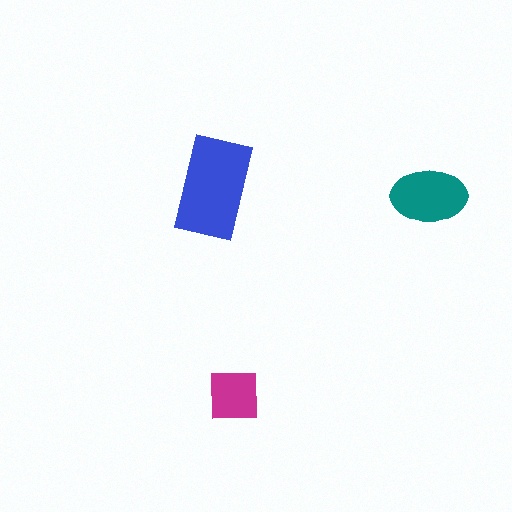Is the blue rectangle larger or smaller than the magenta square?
Larger.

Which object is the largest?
The blue rectangle.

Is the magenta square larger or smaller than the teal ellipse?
Smaller.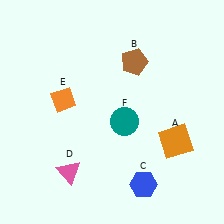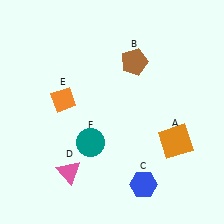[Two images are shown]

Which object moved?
The teal circle (F) moved left.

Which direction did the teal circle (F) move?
The teal circle (F) moved left.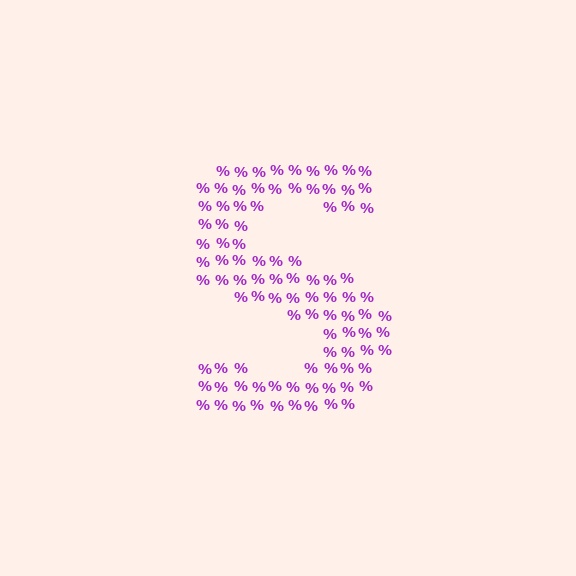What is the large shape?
The large shape is the letter S.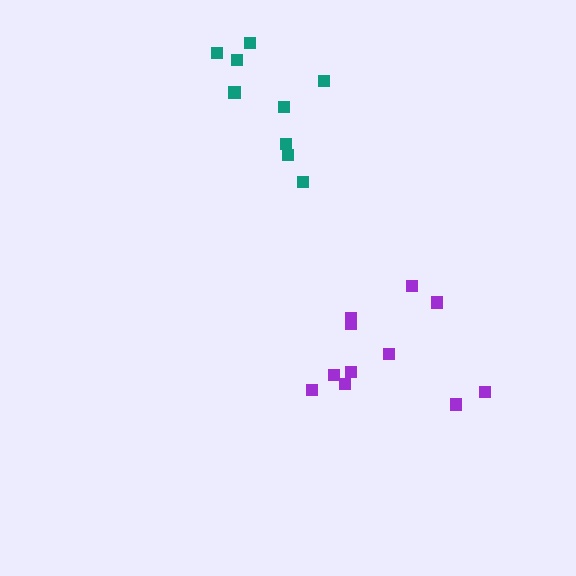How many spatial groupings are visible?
There are 2 spatial groupings.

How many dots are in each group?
Group 1: 9 dots, Group 2: 11 dots (20 total).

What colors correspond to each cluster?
The clusters are colored: teal, purple.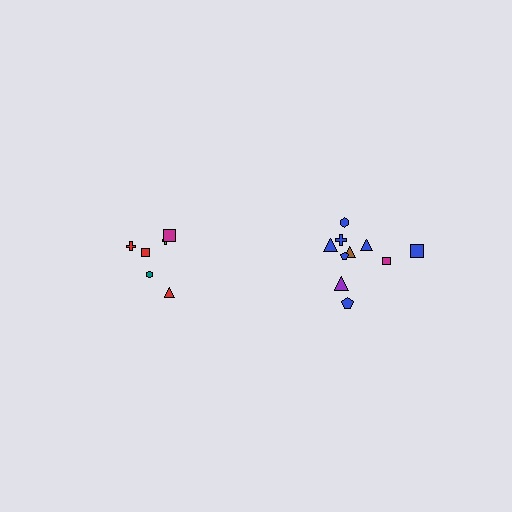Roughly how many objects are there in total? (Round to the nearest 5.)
Roughly 15 objects in total.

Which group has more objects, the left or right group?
The right group.